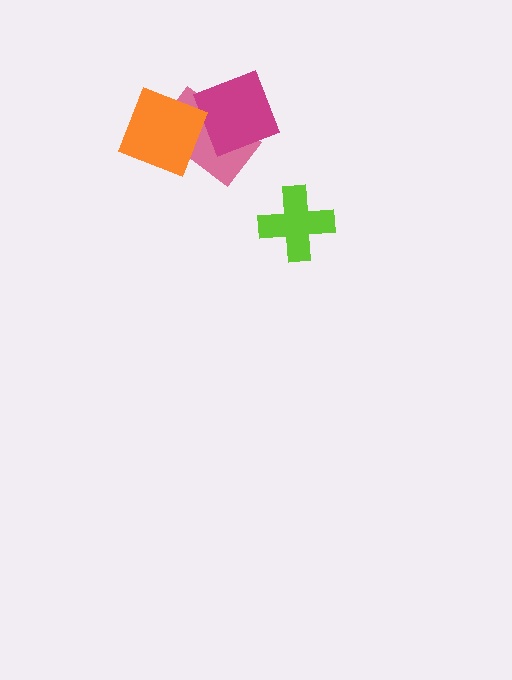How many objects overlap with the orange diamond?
1 object overlaps with the orange diamond.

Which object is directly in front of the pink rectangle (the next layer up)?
The magenta square is directly in front of the pink rectangle.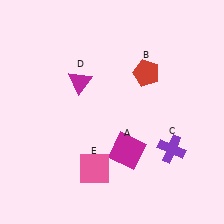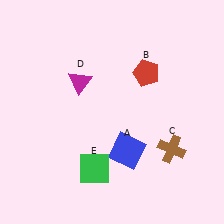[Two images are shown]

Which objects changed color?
A changed from magenta to blue. C changed from purple to brown. E changed from pink to green.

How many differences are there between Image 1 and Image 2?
There are 3 differences between the two images.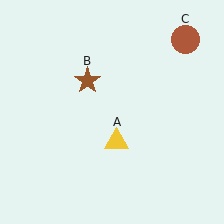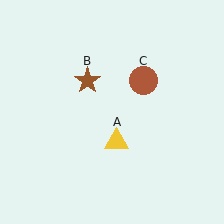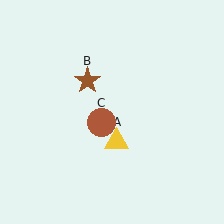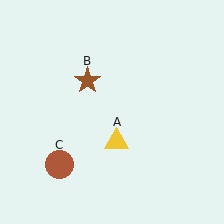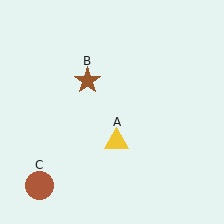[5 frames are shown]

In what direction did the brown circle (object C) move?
The brown circle (object C) moved down and to the left.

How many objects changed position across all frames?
1 object changed position: brown circle (object C).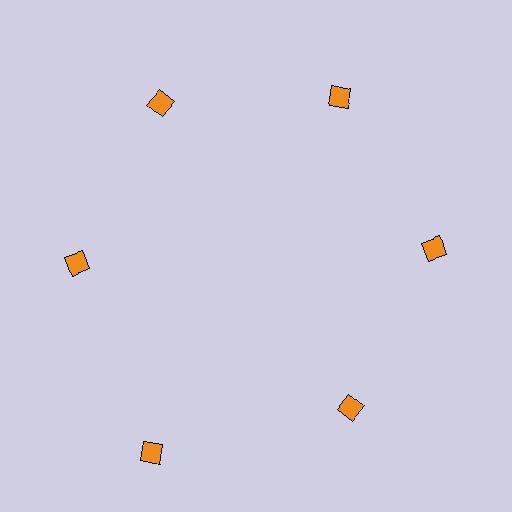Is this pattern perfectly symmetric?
No. The 6 orange diamonds are arranged in a ring, but one element near the 7 o'clock position is pushed outward from the center, breaking the 6-fold rotational symmetry.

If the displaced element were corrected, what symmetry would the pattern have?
It would have 6-fold rotational symmetry — the pattern would map onto itself every 60 degrees.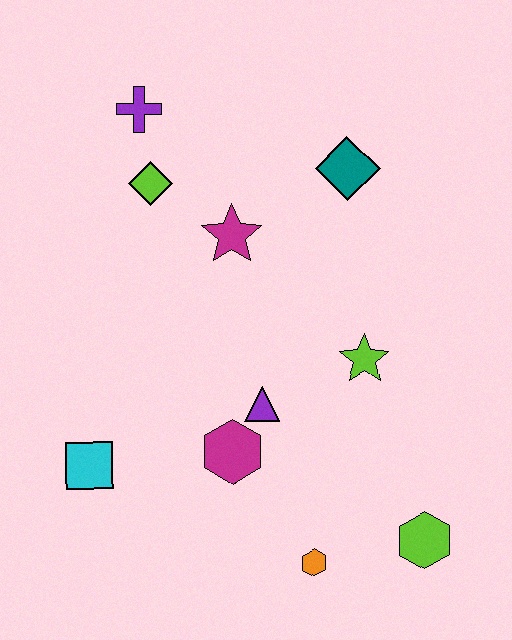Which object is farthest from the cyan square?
The teal diamond is farthest from the cyan square.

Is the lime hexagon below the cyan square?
Yes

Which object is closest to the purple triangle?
The magenta hexagon is closest to the purple triangle.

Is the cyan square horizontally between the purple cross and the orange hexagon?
No